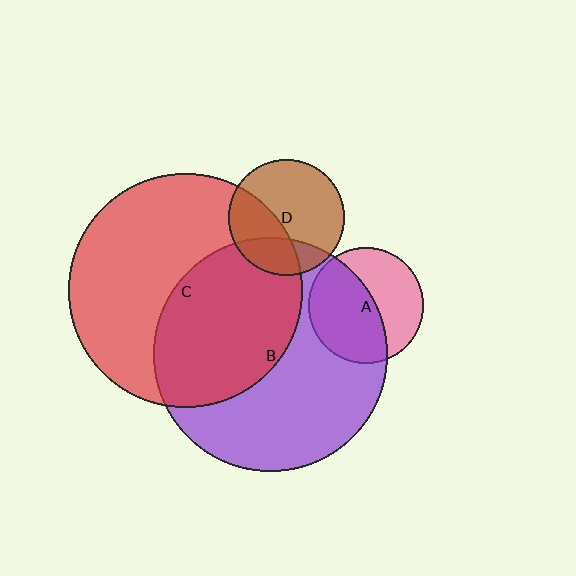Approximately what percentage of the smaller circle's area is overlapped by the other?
Approximately 35%.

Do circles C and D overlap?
Yes.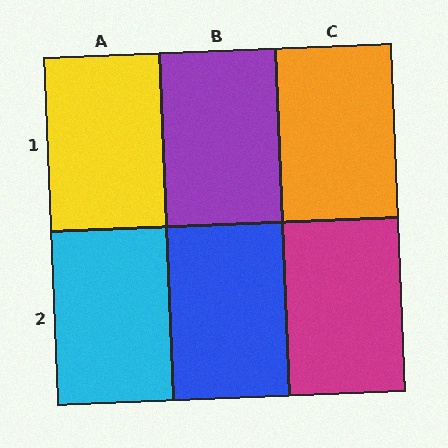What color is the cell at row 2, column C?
Magenta.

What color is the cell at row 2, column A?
Cyan.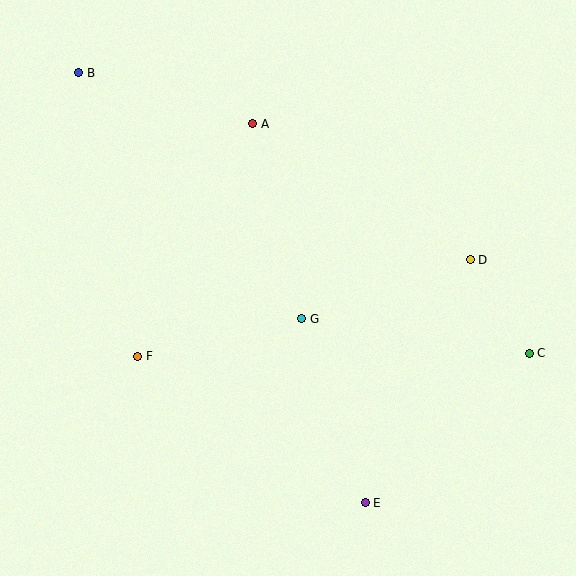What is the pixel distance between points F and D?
The distance between F and D is 346 pixels.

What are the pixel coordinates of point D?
Point D is at (470, 260).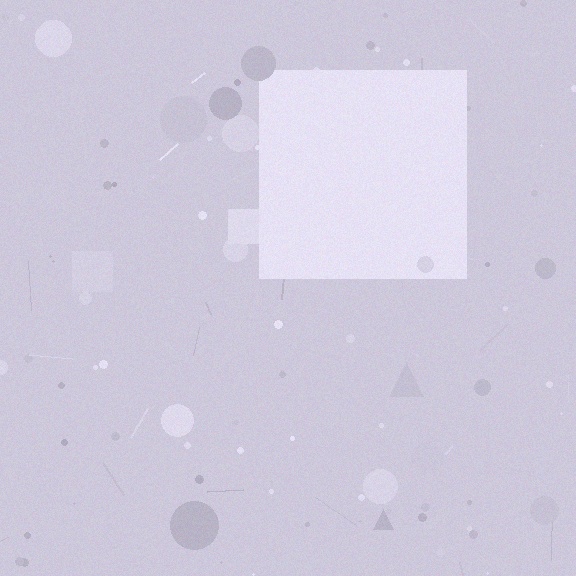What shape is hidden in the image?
A square is hidden in the image.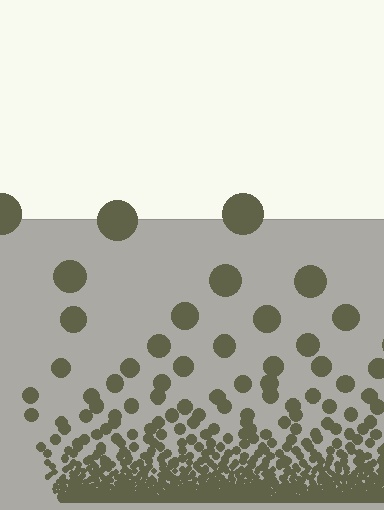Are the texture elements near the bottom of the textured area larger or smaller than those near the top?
Smaller. The gradient is inverted — elements near the bottom are smaller and denser.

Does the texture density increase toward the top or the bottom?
Density increases toward the bottom.